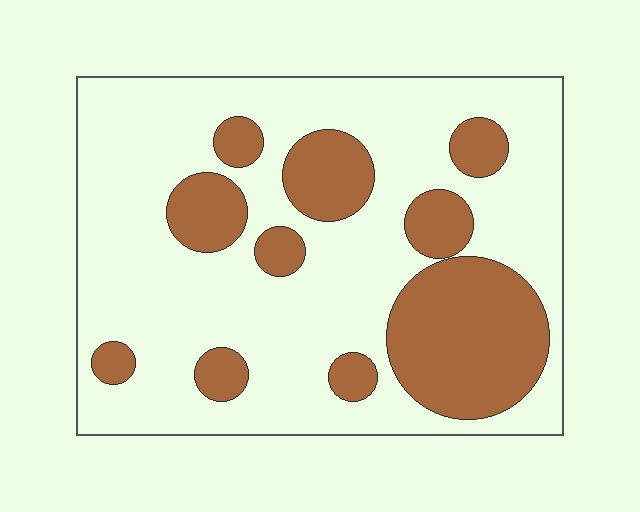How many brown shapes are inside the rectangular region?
10.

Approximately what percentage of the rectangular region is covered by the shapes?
Approximately 30%.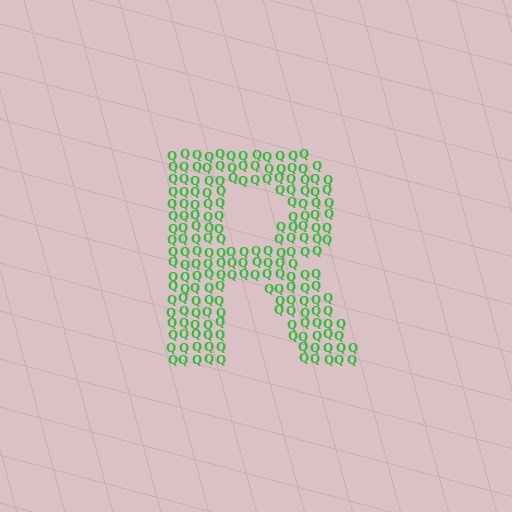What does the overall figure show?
The overall figure shows the letter R.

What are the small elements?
The small elements are letter Q's.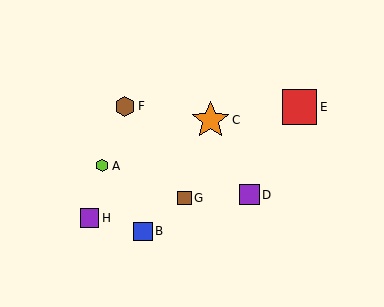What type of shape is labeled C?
Shape C is an orange star.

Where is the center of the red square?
The center of the red square is at (299, 107).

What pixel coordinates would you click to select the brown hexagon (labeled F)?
Click at (125, 107) to select the brown hexagon F.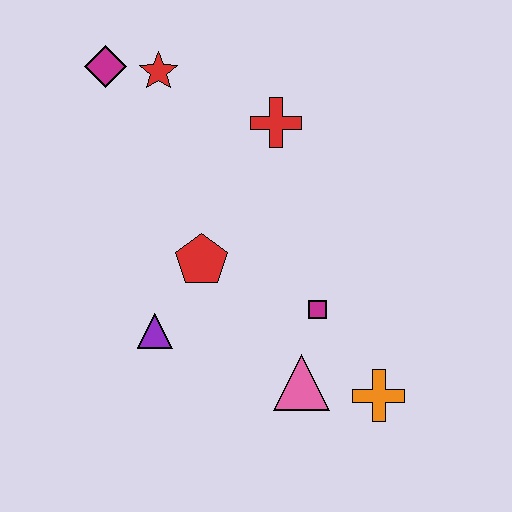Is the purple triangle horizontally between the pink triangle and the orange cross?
No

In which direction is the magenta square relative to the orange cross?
The magenta square is above the orange cross.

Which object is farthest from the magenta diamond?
The orange cross is farthest from the magenta diamond.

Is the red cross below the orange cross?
No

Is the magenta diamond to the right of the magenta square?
No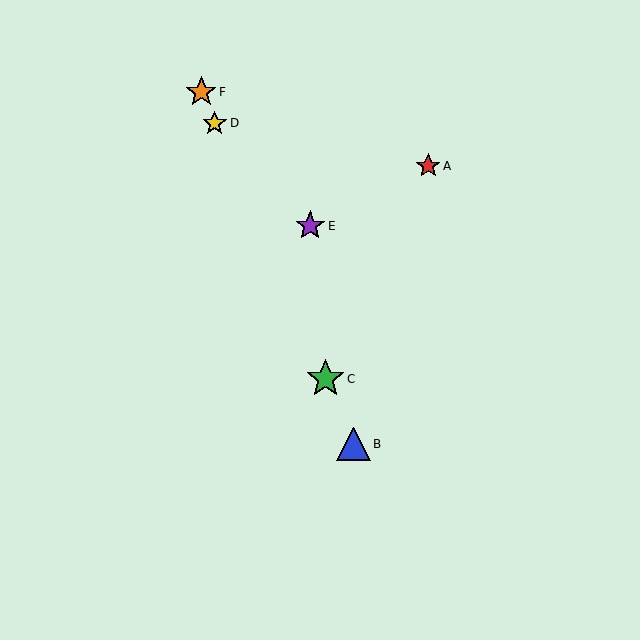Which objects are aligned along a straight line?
Objects B, C, D, F are aligned along a straight line.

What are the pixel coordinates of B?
Object B is at (354, 444).